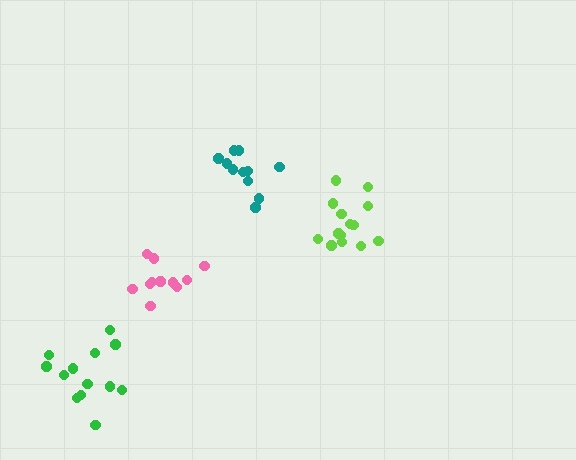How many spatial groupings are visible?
There are 4 spatial groupings.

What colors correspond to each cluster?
The clusters are colored: pink, lime, teal, green.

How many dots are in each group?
Group 1: 11 dots, Group 2: 14 dots, Group 3: 11 dots, Group 4: 13 dots (49 total).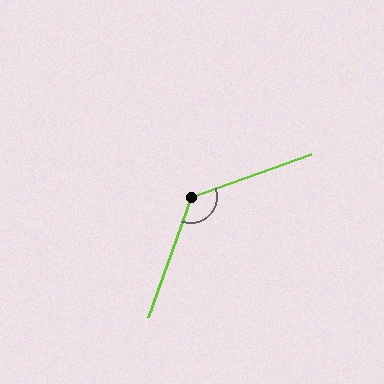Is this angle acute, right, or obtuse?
It is obtuse.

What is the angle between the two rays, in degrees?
Approximately 129 degrees.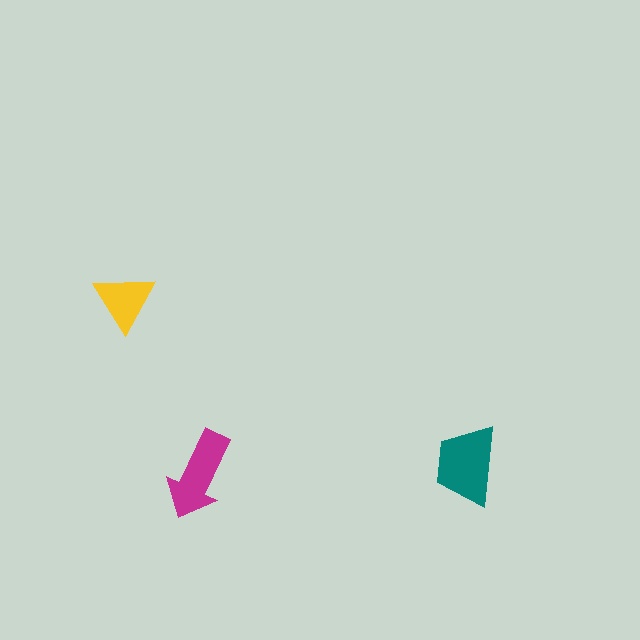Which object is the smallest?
The yellow triangle.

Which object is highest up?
The yellow triangle is topmost.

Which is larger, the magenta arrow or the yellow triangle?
The magenta arrow.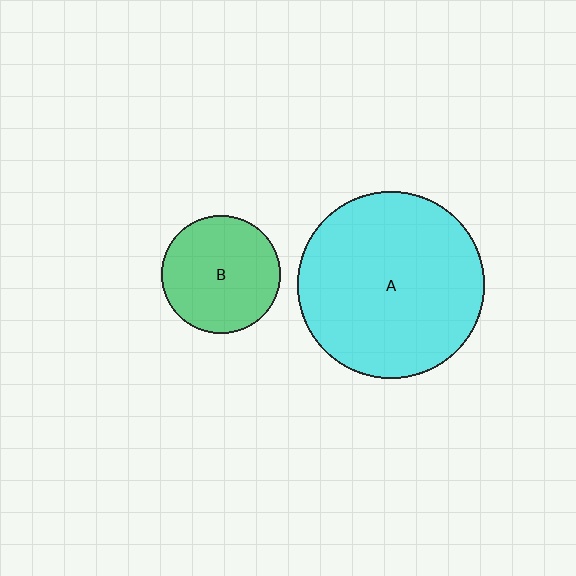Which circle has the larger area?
Circle A (cyan).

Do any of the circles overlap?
No, none of the circles overlap.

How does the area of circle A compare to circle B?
Approximately 2.5 times.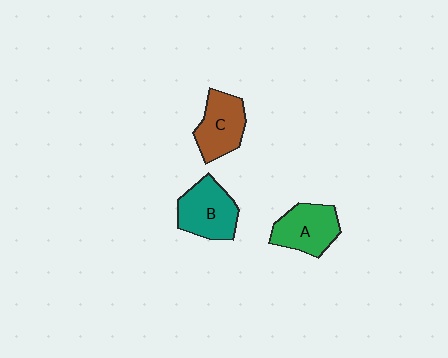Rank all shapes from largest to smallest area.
From largest to smallest: B (teal), A (green), C (brown).